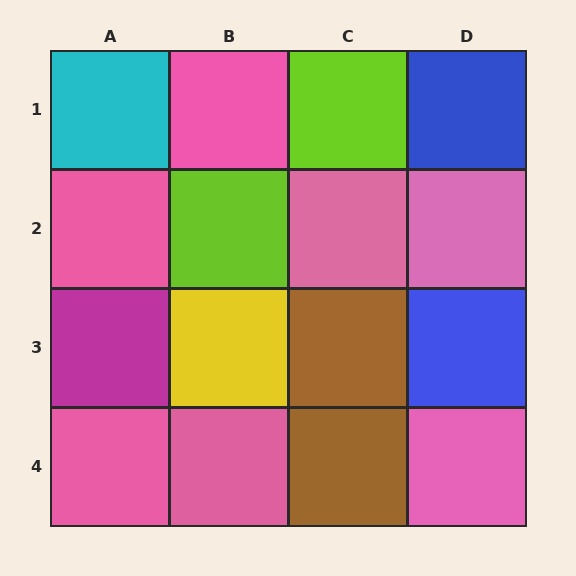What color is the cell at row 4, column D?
Pink.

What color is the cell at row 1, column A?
Cyan.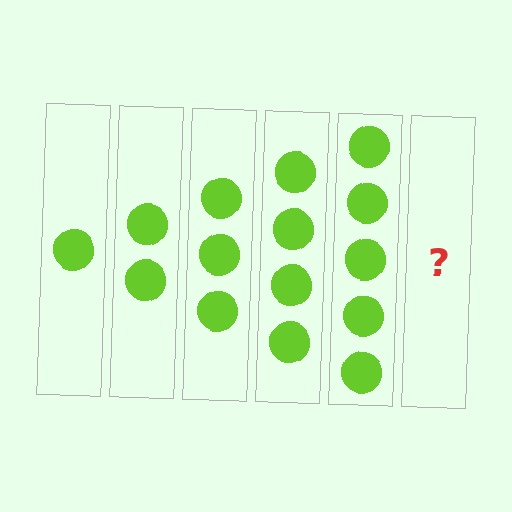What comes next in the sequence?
The next element should be 6 circles.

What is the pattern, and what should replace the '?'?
The pattern is that each step adds one more circle. The '?' should be 6 circles.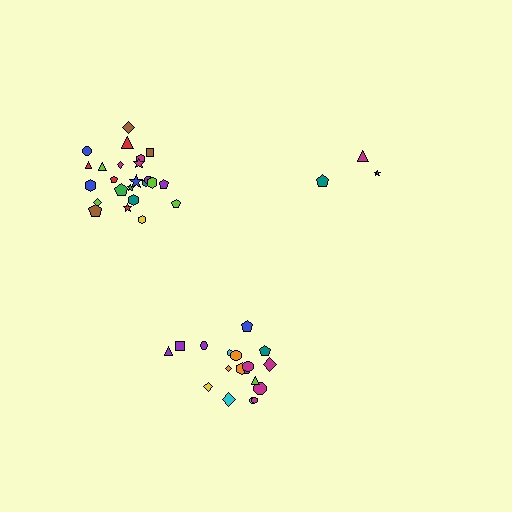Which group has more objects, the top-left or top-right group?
The top-left group.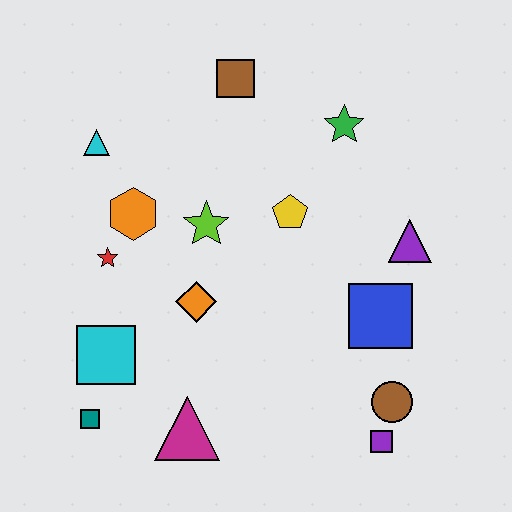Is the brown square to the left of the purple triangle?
Yes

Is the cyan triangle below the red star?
No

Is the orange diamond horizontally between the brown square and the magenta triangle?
Yes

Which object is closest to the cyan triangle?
The orange hexagon is closest to the cyan triangle.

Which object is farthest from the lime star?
The purple square is farthest from the lime star.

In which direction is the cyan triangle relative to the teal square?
The cyan triangle is above the teal square.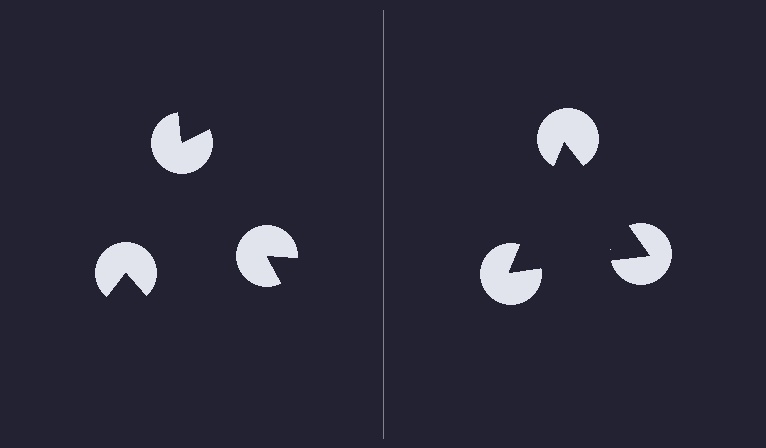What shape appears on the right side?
An illusory triangle.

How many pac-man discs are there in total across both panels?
6 — 3 on each side.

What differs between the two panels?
The pac-man discs are positioned identically on both sides; only the wedge orientations differ. On the right they align to a triangle; on the left they are misaligned.